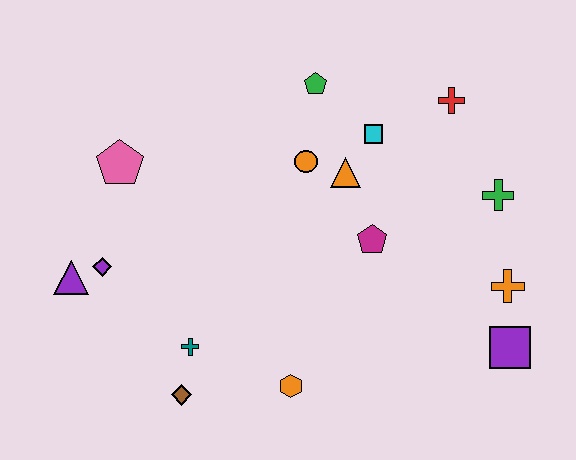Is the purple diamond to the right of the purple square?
No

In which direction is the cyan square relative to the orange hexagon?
The cyan square is above the orange hexagon.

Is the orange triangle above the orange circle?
No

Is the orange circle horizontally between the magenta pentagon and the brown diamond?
Yes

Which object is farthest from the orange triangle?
The purple triangle is farthest from the orange triangle.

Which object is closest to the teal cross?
The brown diamond is closest to the teal cross.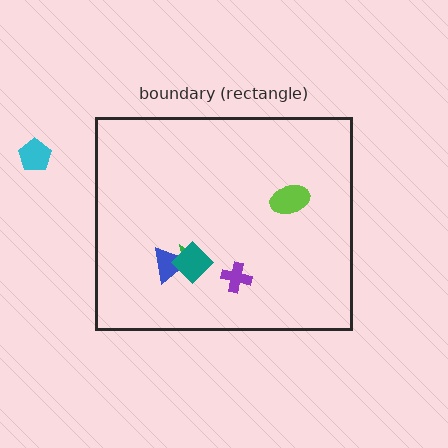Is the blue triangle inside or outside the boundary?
Inside.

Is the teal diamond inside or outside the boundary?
Inside.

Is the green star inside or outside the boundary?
Inside.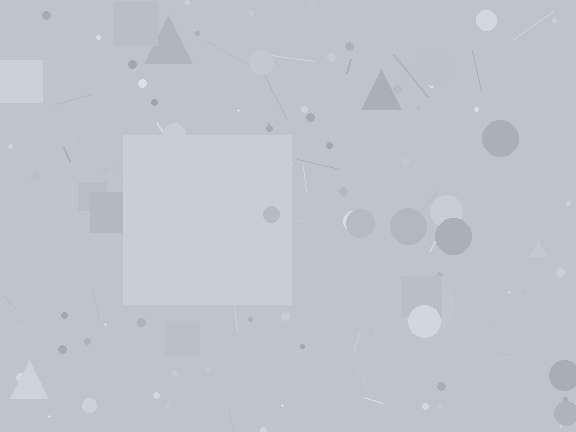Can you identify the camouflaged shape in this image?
The camouflaged shape is a square.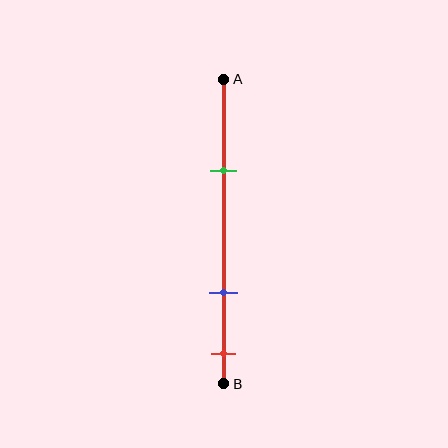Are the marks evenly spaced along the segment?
No, the marks are not evenly spaced.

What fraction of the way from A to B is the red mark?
The red mark is approximately 90% (0.9) of the way from A to B.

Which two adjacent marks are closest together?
The blue and red marks are the closest adjacent pair.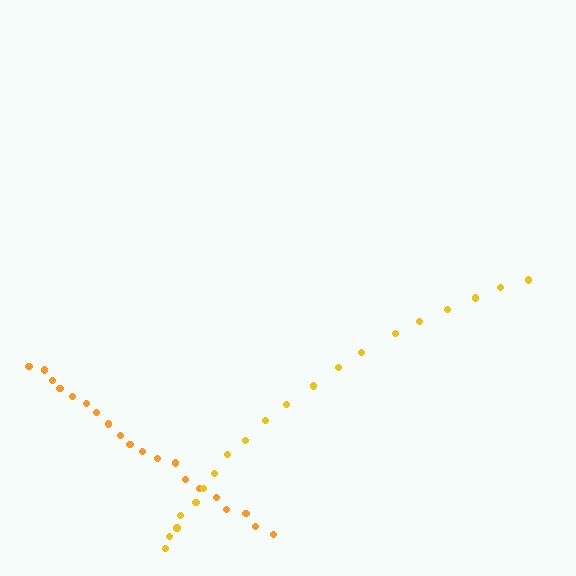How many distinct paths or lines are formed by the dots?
There are 2 distinct paths.